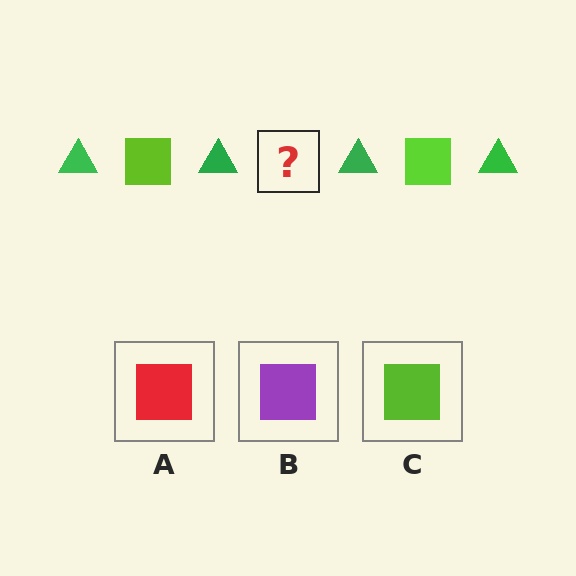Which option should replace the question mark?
Option C.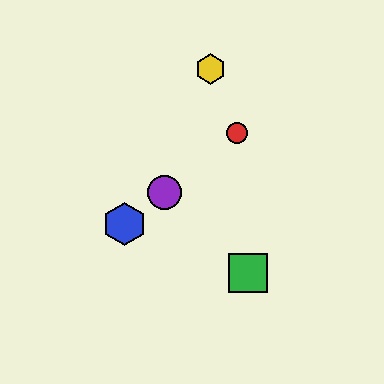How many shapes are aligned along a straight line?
3 shapes (the red circle, the blue hexagon, the purple circle) are aligned along a straight line.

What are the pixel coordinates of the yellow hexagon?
The yellow hexagon is at (211, 69).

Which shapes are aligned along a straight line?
The red circle, the blue hexagon, the purple circle are aligned along a straight line.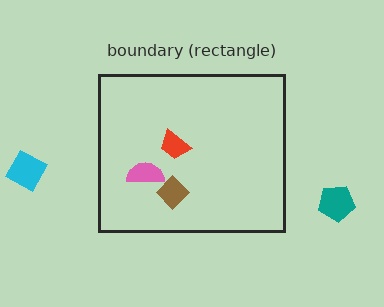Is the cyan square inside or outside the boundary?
Outside.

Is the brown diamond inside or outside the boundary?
Inside.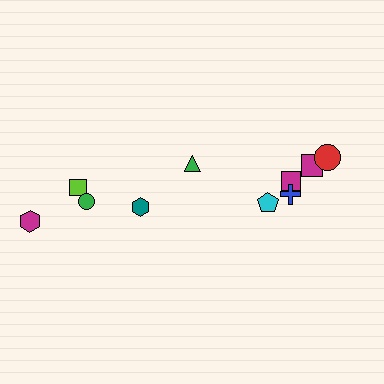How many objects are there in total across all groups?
There are 10 objects.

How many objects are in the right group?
There are 6 objects.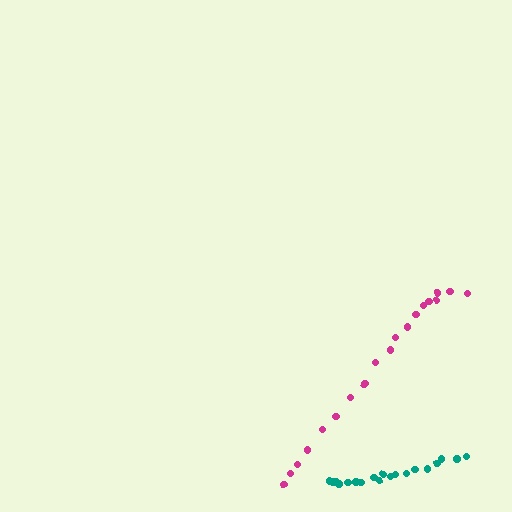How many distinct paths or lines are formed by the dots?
There are 2 distinct paths.